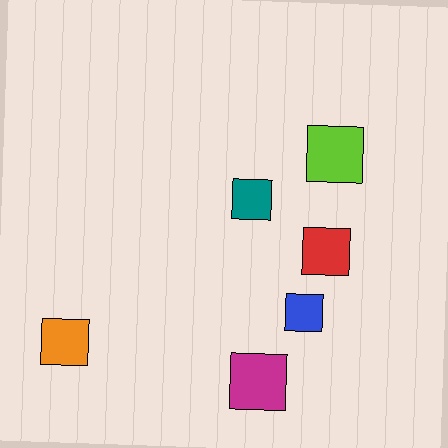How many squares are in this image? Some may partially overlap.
There are 6 squares.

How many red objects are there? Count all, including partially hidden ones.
There is 1 red object.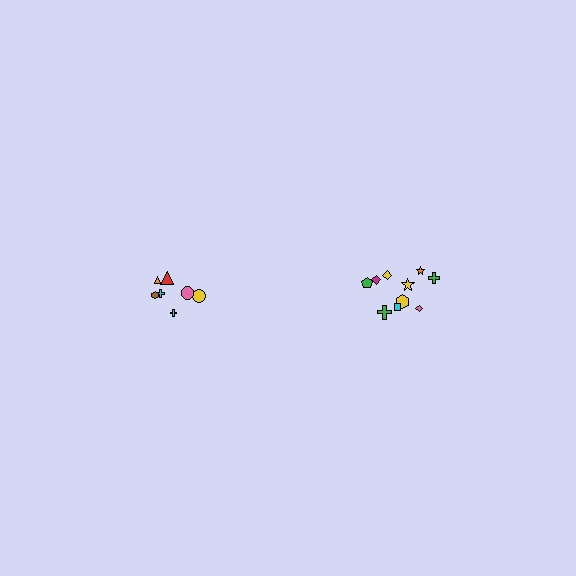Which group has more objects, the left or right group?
The right group.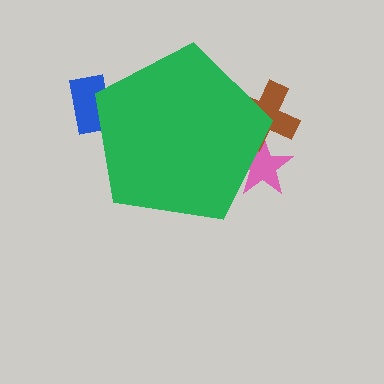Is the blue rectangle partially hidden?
Yes, the blue rectangle is partially hidden behind the green pentagon.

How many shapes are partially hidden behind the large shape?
3 shapes are partially hidden.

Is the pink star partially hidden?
Yes, the pink star is partially hidden behind the green pentagon.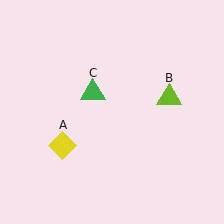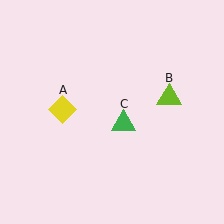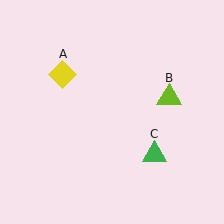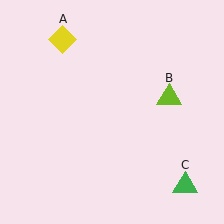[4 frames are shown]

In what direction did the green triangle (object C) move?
The green triangle (object C) moved down and to the right.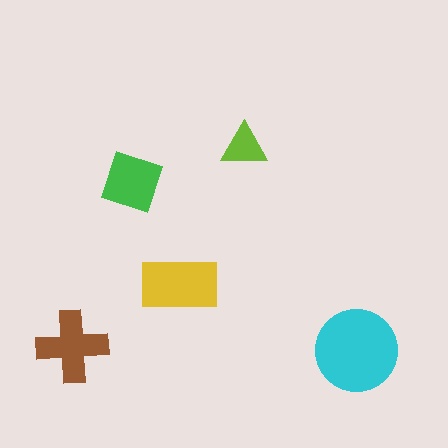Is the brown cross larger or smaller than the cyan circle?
Smaller.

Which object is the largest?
The cyan circle.